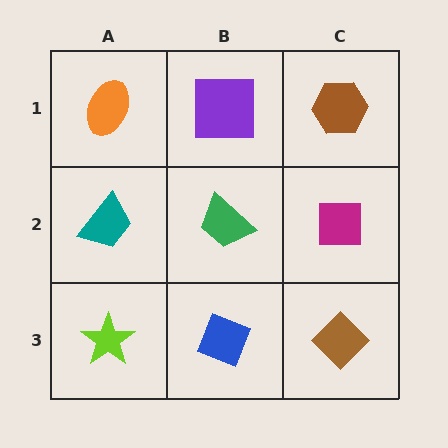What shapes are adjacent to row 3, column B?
A green trapezoid (row 2, column B), a lime star (row 3, column A), a brown diamond (row 3, column C).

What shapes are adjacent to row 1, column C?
A magenta square (row 2, column C), a purple square (row 1, column B).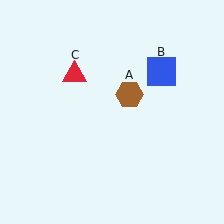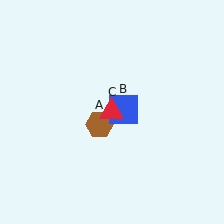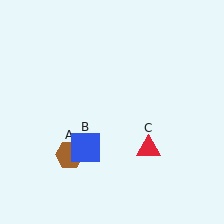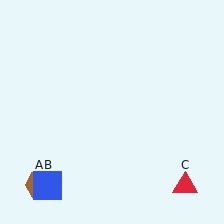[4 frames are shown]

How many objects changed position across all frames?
3 objects changed position: brown hexagon (object A), blue square (object B), red triangle (object C).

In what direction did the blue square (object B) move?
The blue square (object B) moved down and to the left.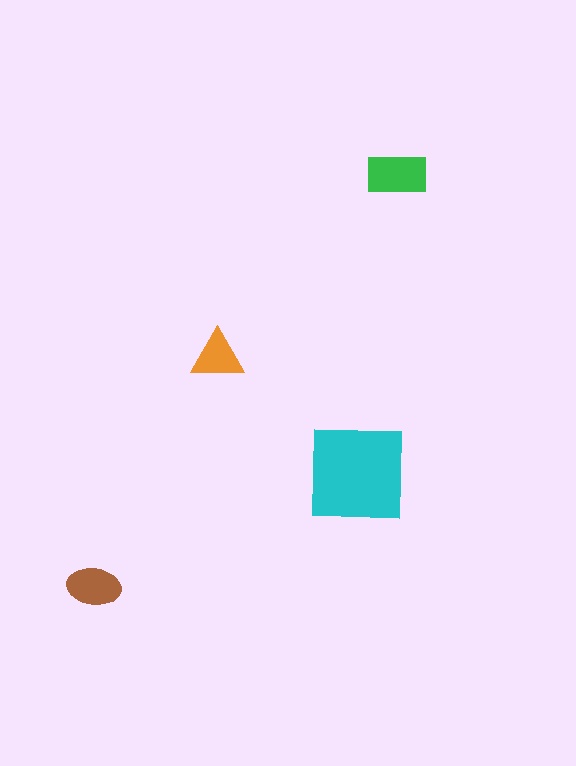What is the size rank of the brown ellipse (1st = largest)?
3rd.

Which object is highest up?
The green rectangle is topmost.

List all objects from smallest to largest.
The orange triangle, the brown ellipse, the green rectangle, the cyan square.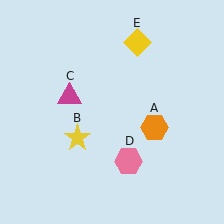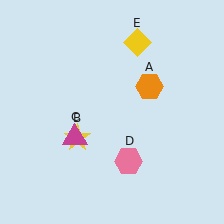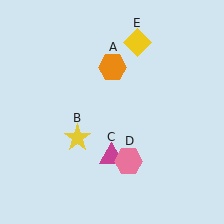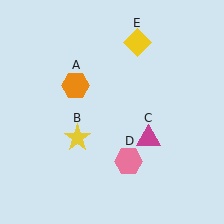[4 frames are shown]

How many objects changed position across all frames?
2 objects changed position: orange hexagon (object A), magenta triangle (object C).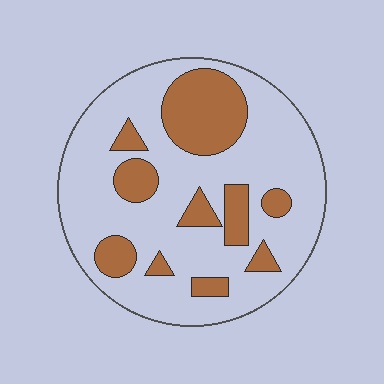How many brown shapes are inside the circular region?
10.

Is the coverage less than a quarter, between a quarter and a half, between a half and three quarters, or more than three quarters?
Between a quarter and a half.